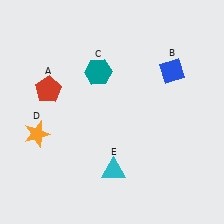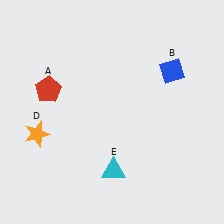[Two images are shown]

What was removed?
The teal hexagon (C) was removed in Image 2.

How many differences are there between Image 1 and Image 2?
There is 1 difference between the two images.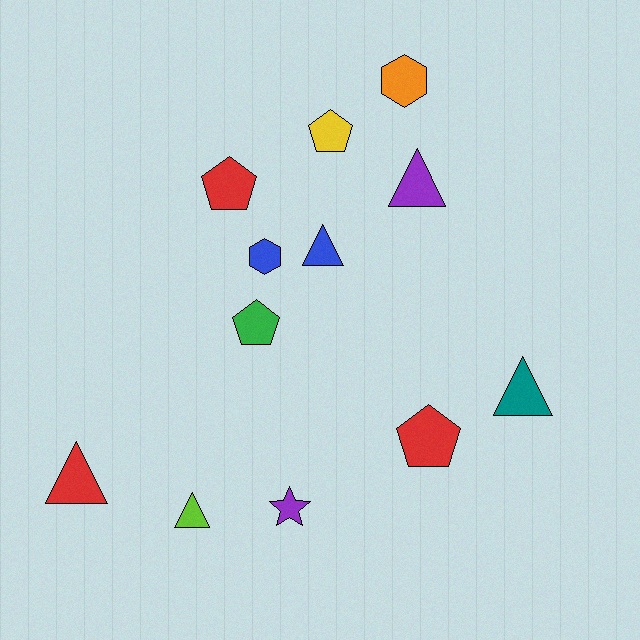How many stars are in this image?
There is 1 star.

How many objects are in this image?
There are 12 objects.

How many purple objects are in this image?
There are 2 purple objects.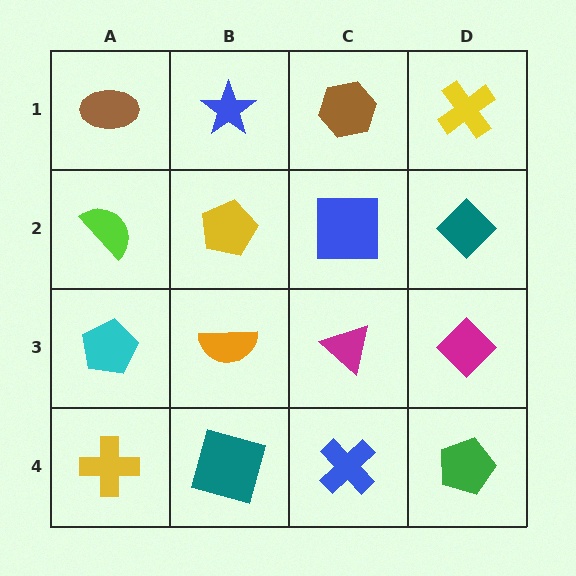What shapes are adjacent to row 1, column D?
A teal diamond (row 2, column D), a brown hexagon (row 1, column C).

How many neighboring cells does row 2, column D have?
3.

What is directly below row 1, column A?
A lime semicircle.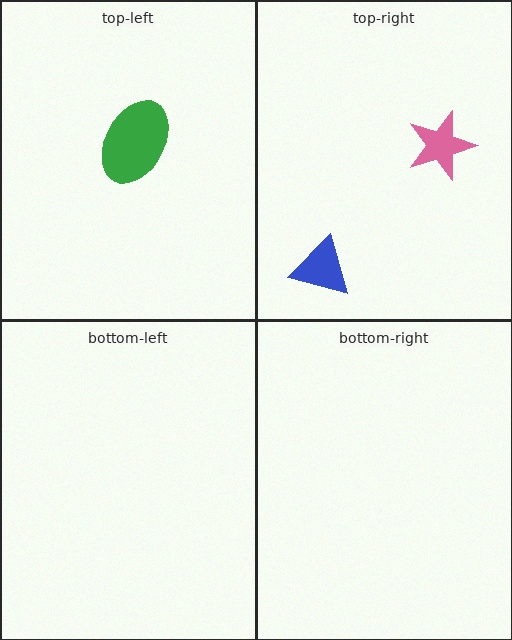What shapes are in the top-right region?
The blue triangle, the pink star.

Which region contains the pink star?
The top-right region.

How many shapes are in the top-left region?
1.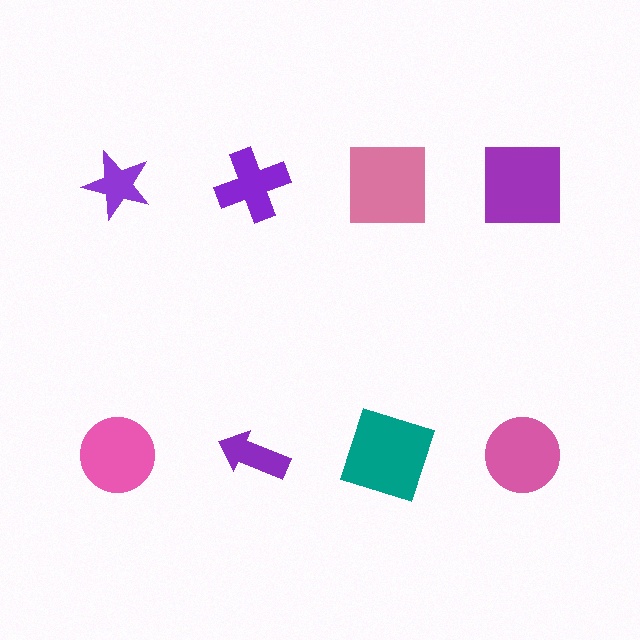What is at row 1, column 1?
A purple star.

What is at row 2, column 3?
A teal square.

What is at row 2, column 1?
A pink circle.